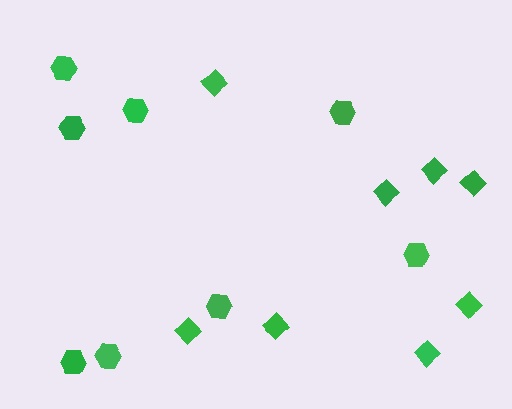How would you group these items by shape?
There are 2 groups: one group of hexagons (8) and one group of diamonds (8).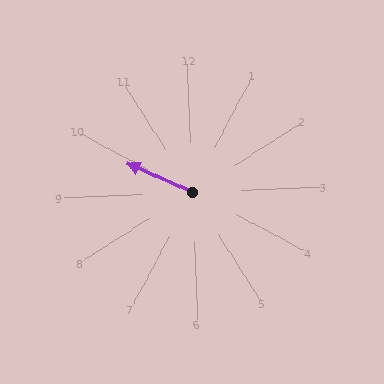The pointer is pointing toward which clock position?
Roughly 10 o'clock.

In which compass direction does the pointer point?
Northwest.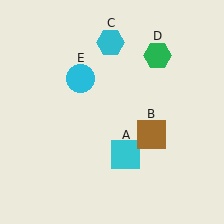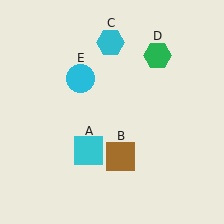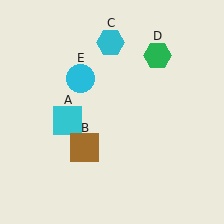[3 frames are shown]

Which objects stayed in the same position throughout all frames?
Cyan hexagon (object C) and green hexagon (object D) and cyan circle (object E) remained stationary.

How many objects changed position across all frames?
2 objects changed position: cyan square (object A), brown square (object B).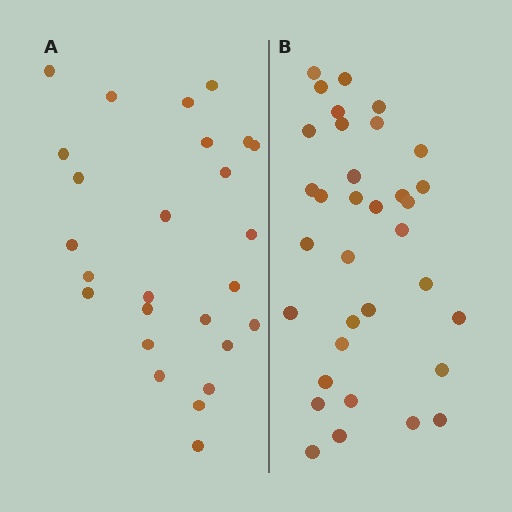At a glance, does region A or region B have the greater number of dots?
Region B (the right region) has more dots.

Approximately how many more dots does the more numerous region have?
Region B has roughly 8 or so more dots than region A.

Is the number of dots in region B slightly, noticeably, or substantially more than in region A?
Region B has noticeably more, but not dramatically so. The ratio is roughly 1.3 to 1.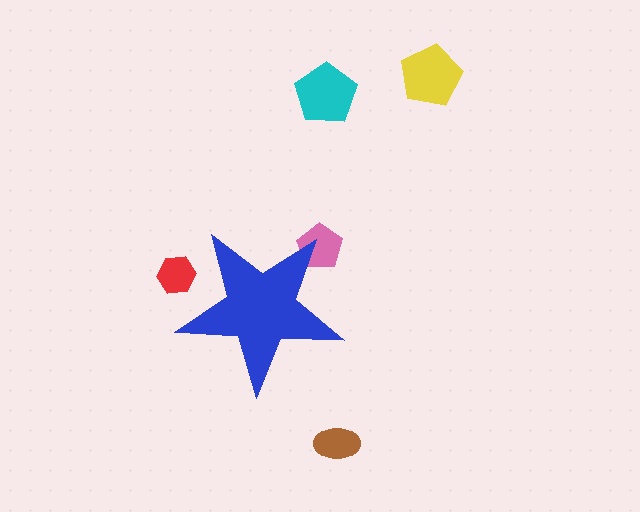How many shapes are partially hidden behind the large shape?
2 shapes are partially hidden.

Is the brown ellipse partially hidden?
No, the brown ellipse is fully visible.